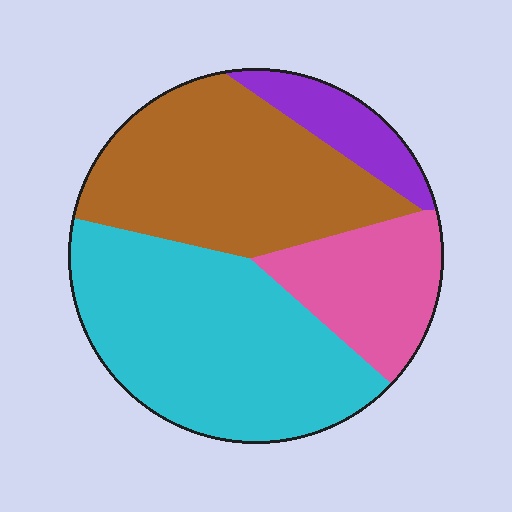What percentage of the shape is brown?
Brown covers about 35% of the shape.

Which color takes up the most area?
Cyan, at roughly 40%.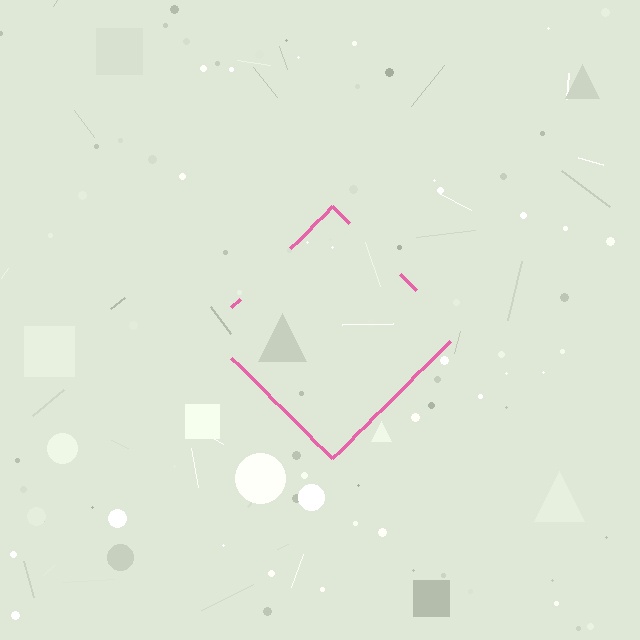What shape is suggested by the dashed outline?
The dashed outline suggests a diamond.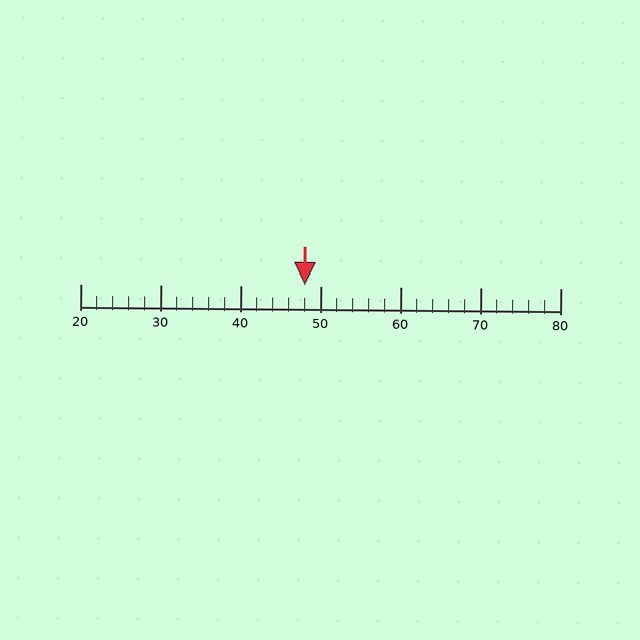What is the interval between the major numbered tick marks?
The major tick marks are spaced 10 units apart.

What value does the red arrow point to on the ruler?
The red arrow points to approximately 48.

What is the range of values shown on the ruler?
The ruler shows values from 20 to 80.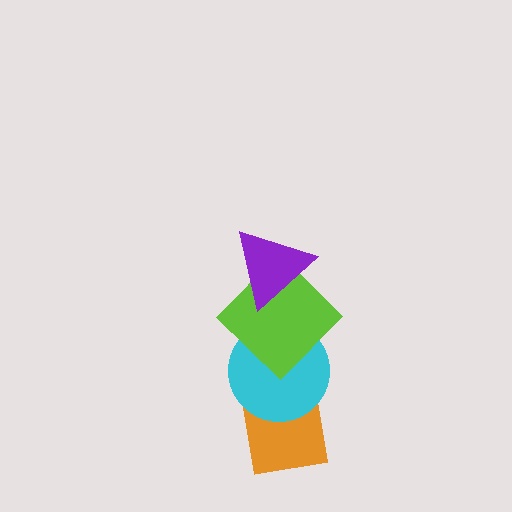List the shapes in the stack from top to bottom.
From top to bottom: the purple triangle, the lime diamond, the cyan circle, the orange square.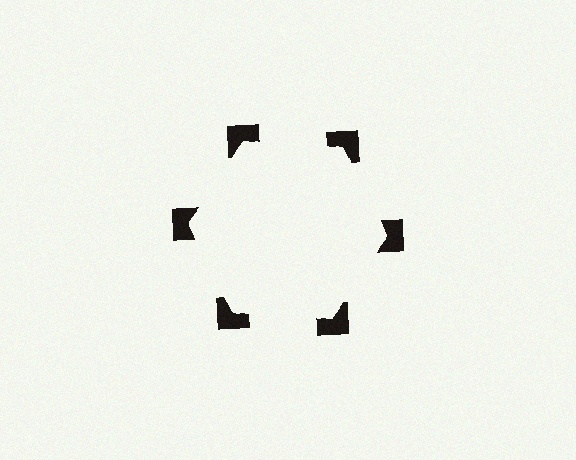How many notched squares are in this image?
There are 6 — one at each vertex of the illusory hexagon.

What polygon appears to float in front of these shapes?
An illusory hexagon — its edges are inferred from the aligned wedge cuts in the notched squares, not physically drawn.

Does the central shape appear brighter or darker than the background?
It typically appears slightly brighter than the background, even though no actual brightness change is drawn.